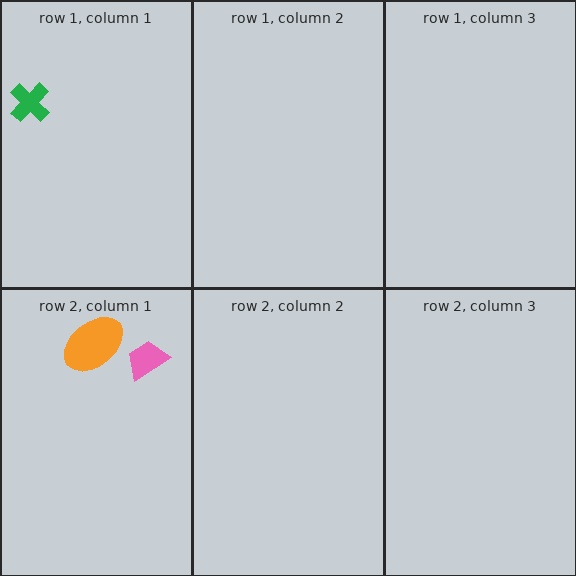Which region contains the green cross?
The row 1, column 1 region.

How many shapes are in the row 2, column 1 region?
2.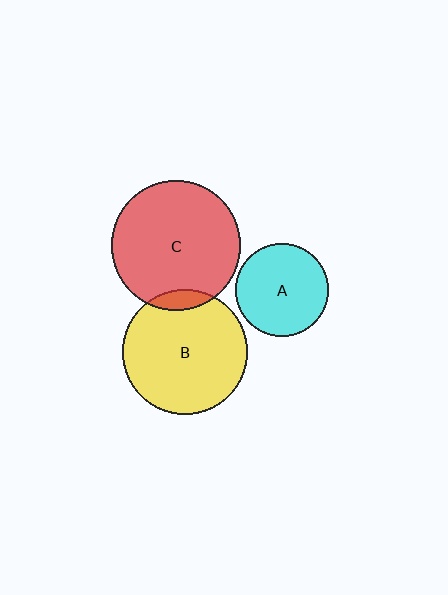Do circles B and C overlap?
Yes.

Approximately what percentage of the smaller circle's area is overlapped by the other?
Approximately 10%.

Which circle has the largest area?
Circle C (red).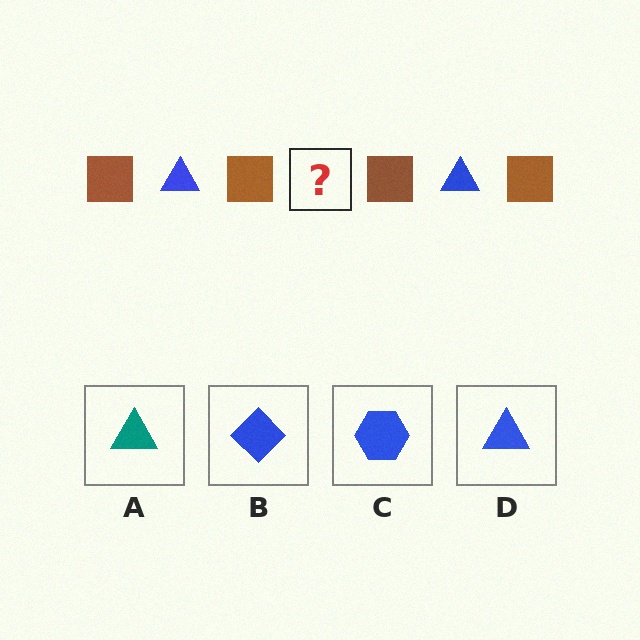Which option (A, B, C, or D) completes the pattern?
D.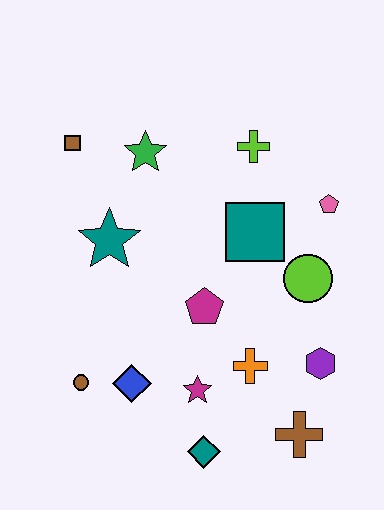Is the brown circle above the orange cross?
No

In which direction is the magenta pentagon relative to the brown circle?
The magenta pentagon is to the right of the brown circle.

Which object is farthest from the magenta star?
The brown square is farthest from the magenta star.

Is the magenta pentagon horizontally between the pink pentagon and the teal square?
No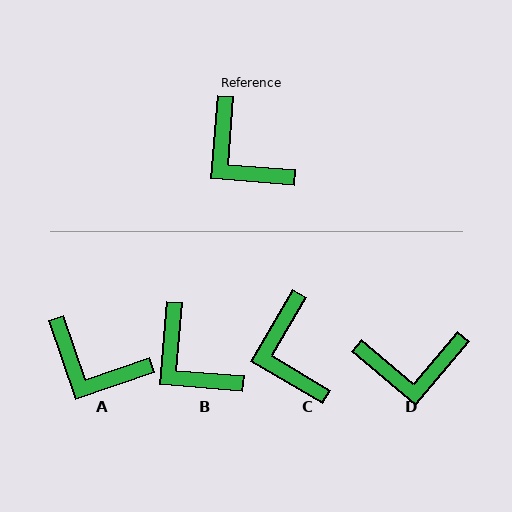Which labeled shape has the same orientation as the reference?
B.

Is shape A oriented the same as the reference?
No, it is off by about 24 degrees.